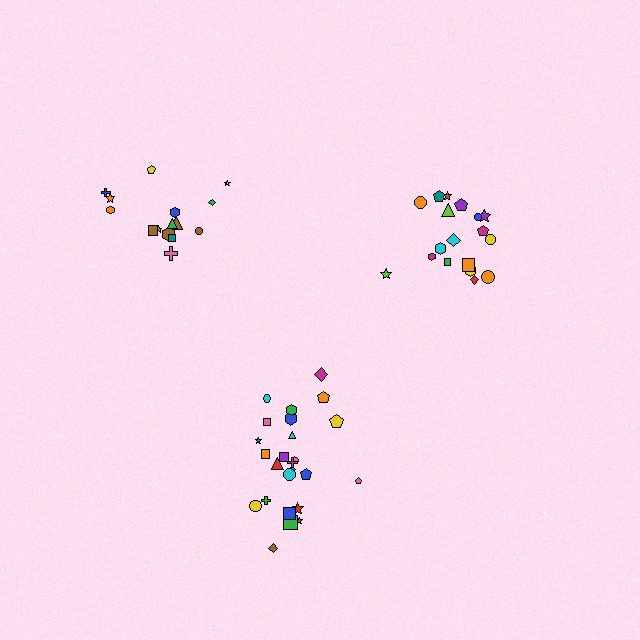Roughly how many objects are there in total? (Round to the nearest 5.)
Roughly 60 objects in total.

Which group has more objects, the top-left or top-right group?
The top-right group.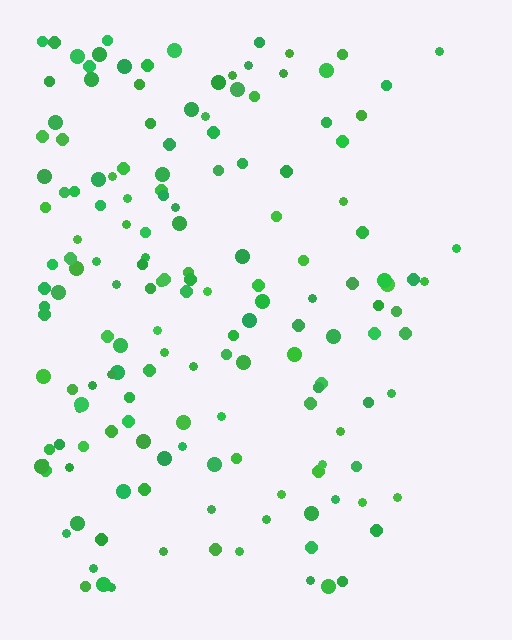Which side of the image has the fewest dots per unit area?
The right.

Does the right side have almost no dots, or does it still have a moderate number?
Still a moderate number, just noticeably fewer than the left.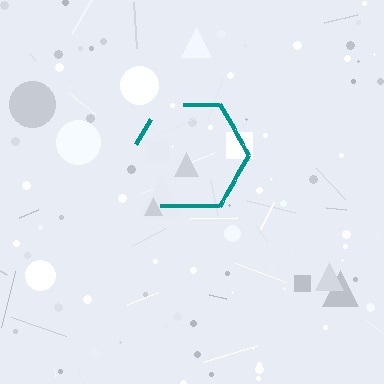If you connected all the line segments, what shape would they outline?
They would outline a hexagon.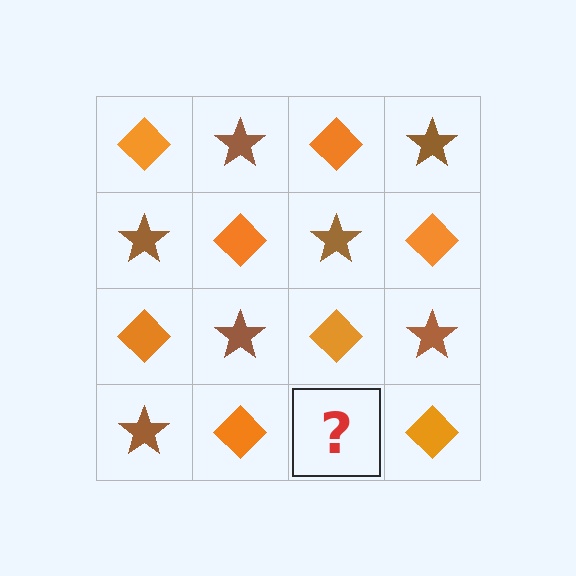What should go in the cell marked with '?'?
The missing cell should contain a brown star.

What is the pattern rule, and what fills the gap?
The rule is that it alternates orange diamond and brown star in a checkerboard pattern. The gap should be filled with a brown star.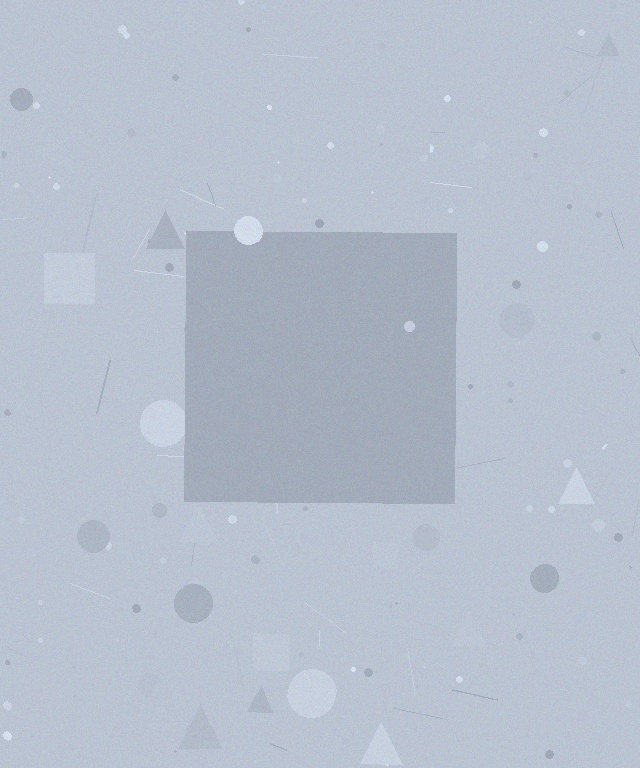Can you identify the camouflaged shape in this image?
The camouflaged shape is a square.